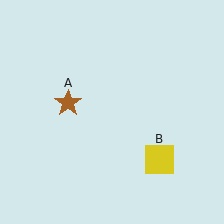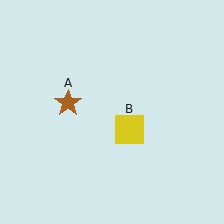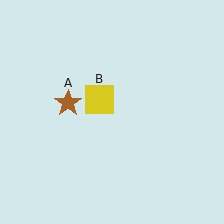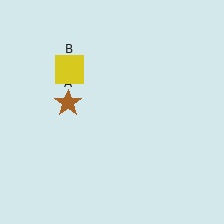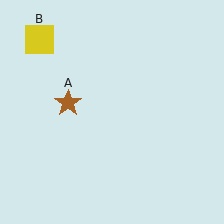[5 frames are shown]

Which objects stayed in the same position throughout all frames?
Brown star (object A) remained stationary.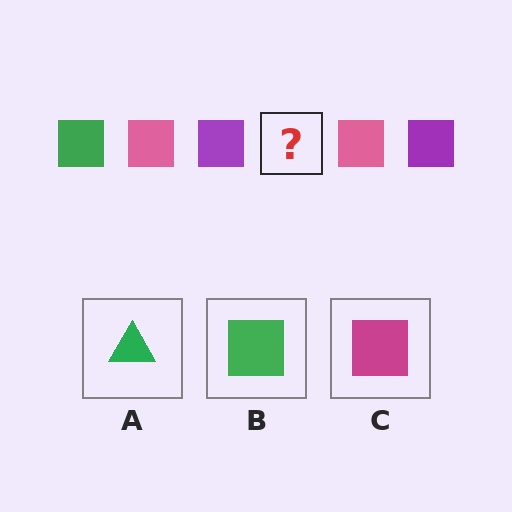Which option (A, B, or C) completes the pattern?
B.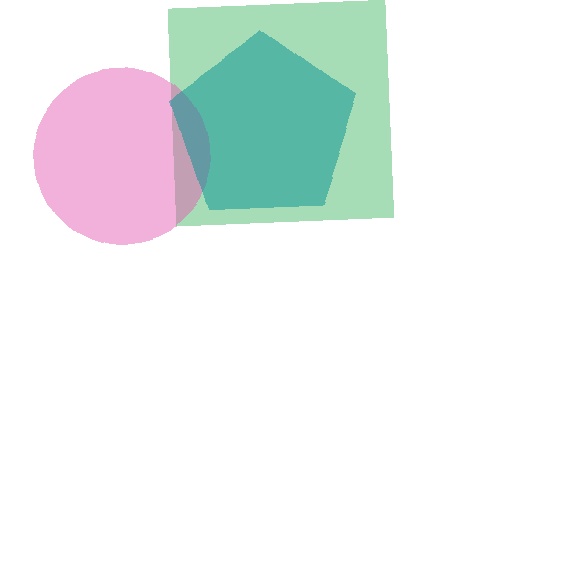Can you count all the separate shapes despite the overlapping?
Yes, there are 3 separate shapes.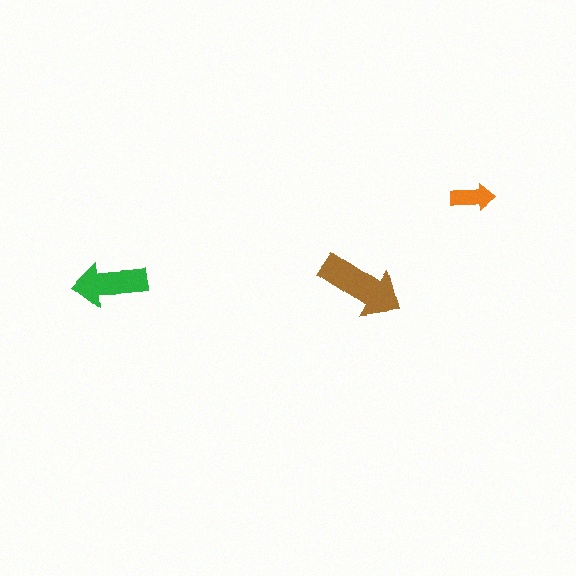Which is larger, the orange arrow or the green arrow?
The green one.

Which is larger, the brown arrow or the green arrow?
The brown one.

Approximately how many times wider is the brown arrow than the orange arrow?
About 2 times wider.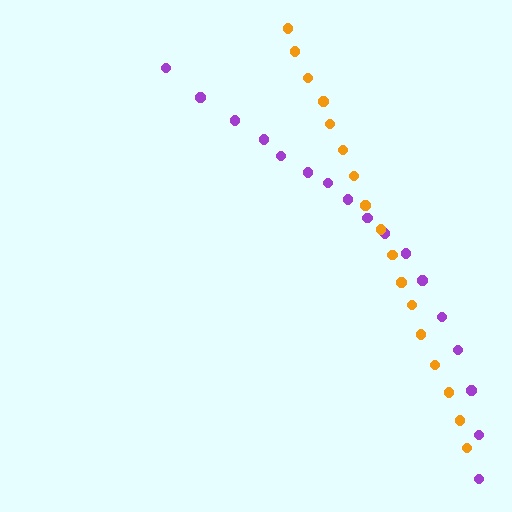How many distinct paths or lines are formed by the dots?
There are 2 distinct paths.